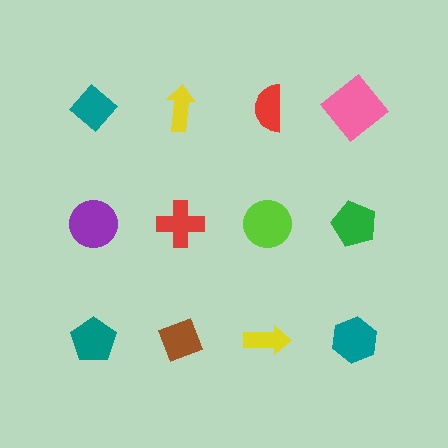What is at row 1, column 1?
A teal diamond.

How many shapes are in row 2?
4 shapes.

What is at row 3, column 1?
A teal pentagon.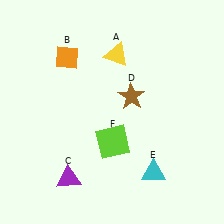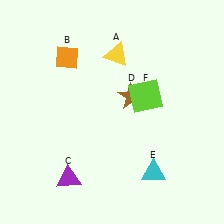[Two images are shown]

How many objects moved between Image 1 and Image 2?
1 object moved between the two images.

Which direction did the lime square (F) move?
The lime square (F) moved up.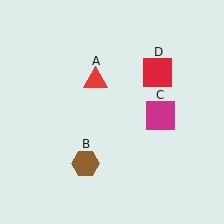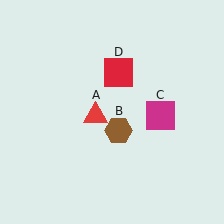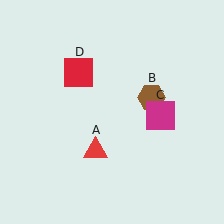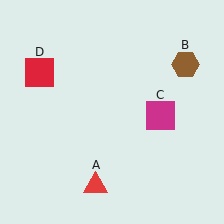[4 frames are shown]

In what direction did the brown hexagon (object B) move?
The brown hexagon (object B) moved up and to the right.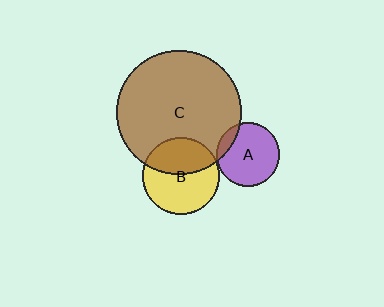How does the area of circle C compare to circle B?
Approximately 2.6 times.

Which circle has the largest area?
Circle C (brown).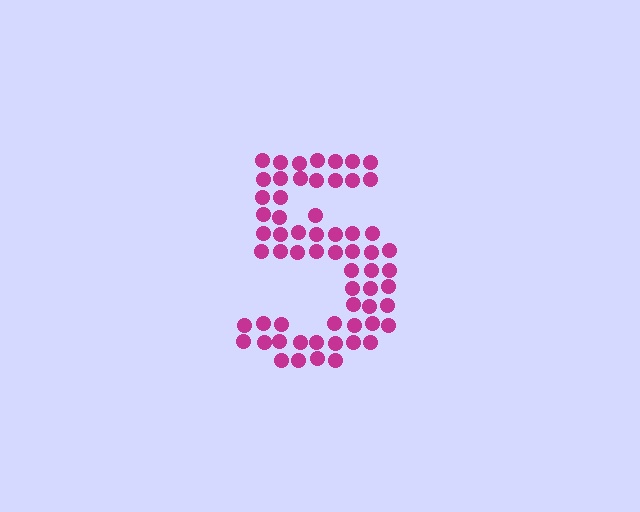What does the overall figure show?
The overall figure shows the digit 5.